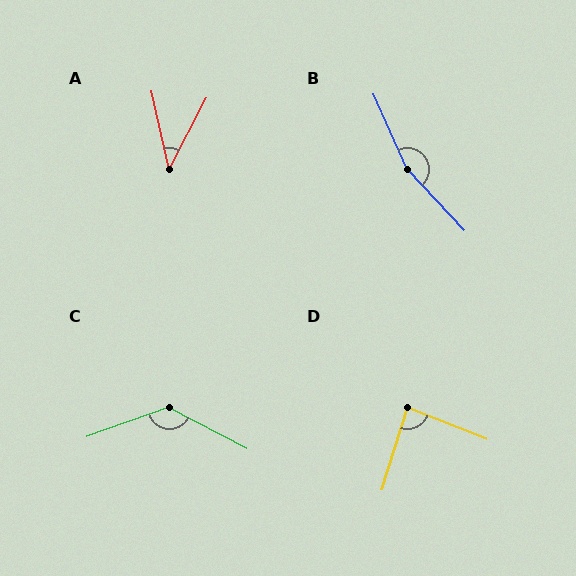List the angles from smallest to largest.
A (40°), D (86°), C (133°), B (161°).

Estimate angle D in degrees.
Approximately 86 degrees.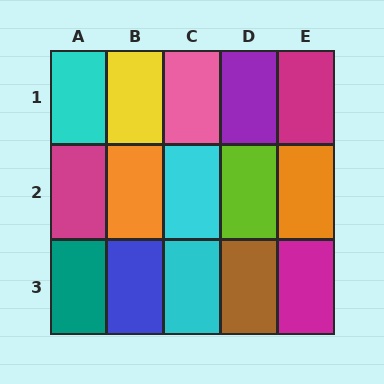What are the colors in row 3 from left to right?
Teal, blue, cyan, brown, magenta.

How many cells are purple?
1 cell is purple.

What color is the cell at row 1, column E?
Magenta.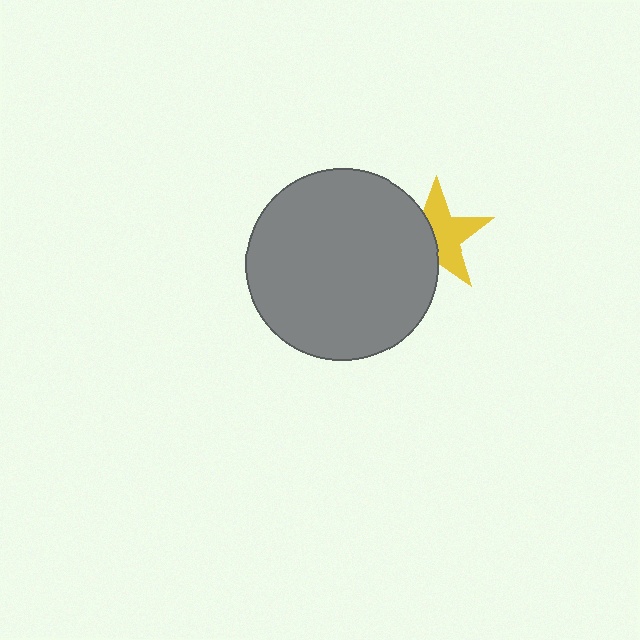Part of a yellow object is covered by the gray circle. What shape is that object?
It is a star.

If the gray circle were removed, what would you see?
You would see the complete yellow star.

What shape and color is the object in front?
The object in front is a gray circle.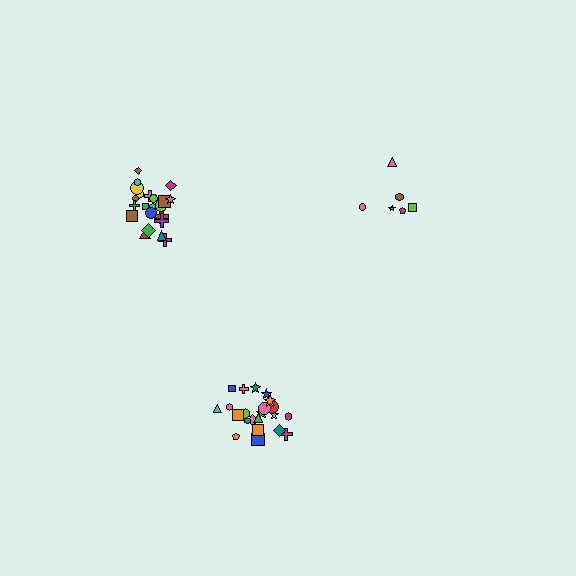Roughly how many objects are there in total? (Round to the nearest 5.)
Roughly 50 objects in total.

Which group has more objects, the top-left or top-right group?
The top-left group.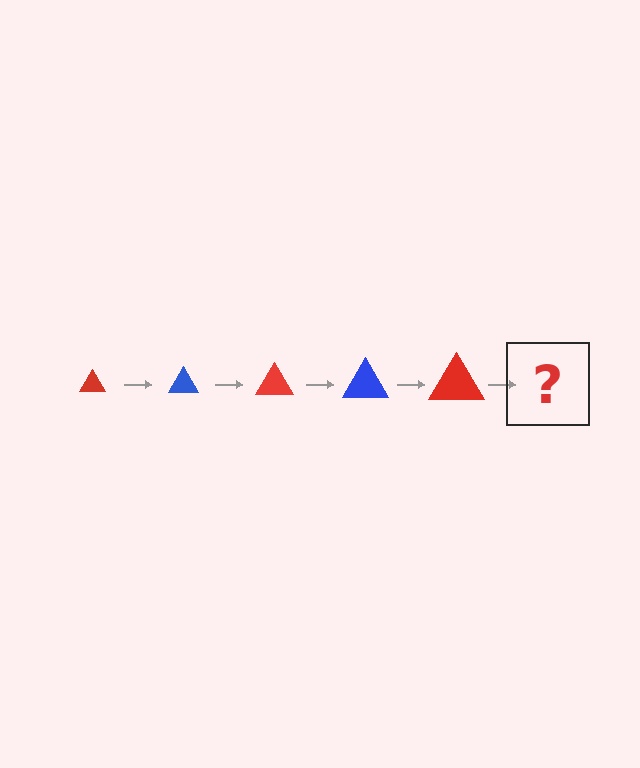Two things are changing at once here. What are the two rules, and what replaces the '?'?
The two rules are that the triangle grows larger each step and the color cycles through red and blue. The '?' should be a blue triangle, larger than the previous one.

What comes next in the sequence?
The next element should be a blue triangle, larger than the previous one.